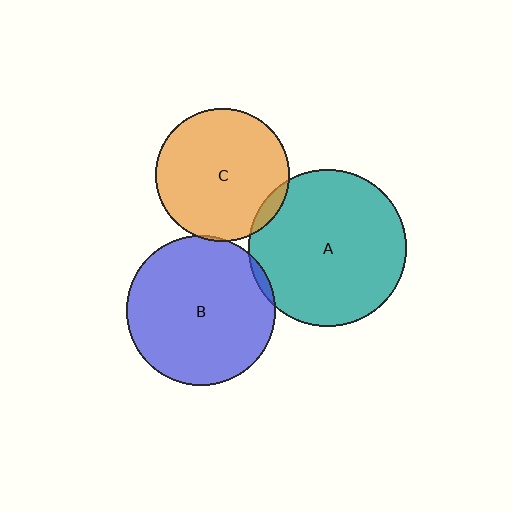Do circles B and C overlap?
Yes.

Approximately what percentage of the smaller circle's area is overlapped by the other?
Approximately 5%.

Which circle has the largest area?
Circle A (teal).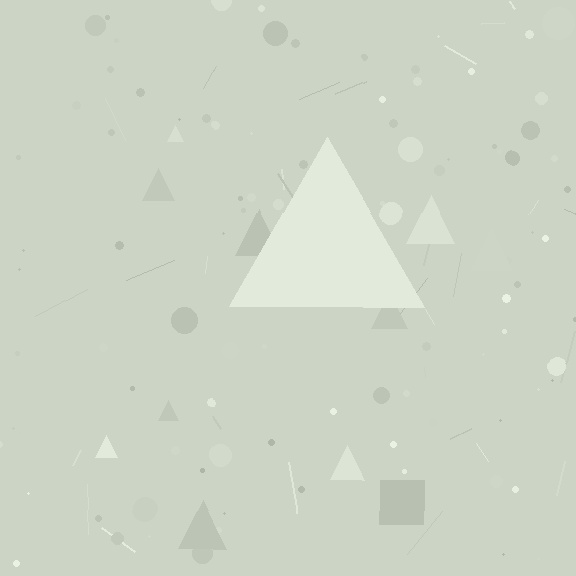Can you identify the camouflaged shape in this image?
The camouflaged shape is a triangle.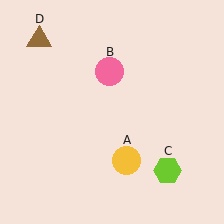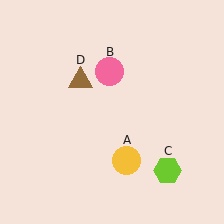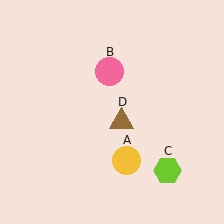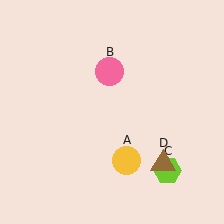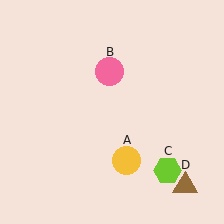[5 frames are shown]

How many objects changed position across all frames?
1 object changed position: brown triangle (object D).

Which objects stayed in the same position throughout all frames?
Yellow circle (object A) and pink circle (object B) and lime hexagon (object C) remained stationary.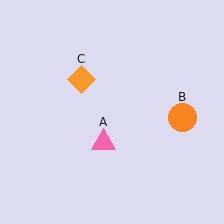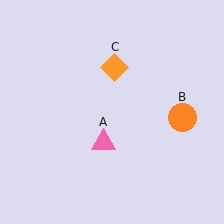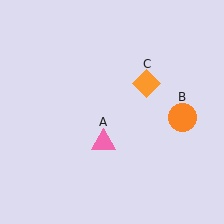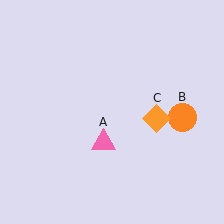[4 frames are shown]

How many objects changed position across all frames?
1 object changed position: orange diamond (object C).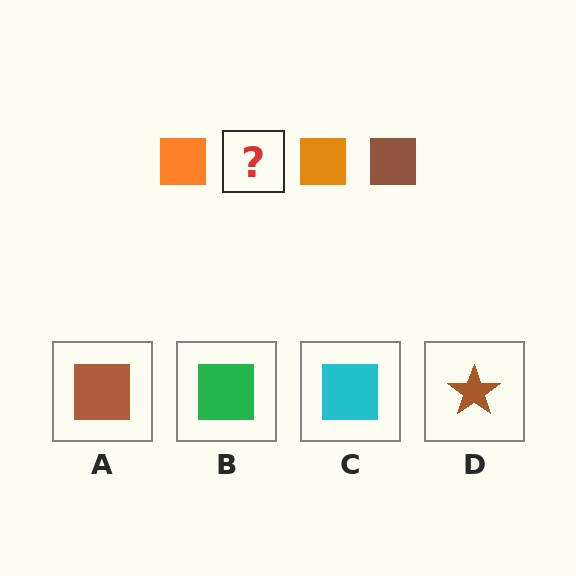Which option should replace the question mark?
Option A.